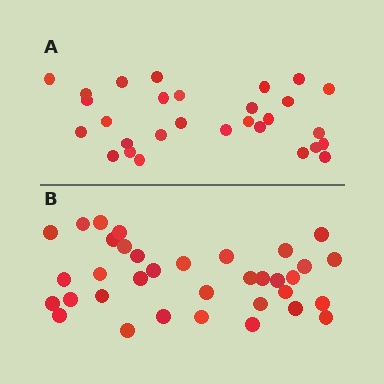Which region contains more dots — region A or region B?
Region B (the bottom region) has more dots.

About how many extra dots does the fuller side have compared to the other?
Region B has about 6 more dots than region A.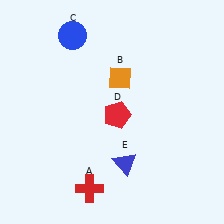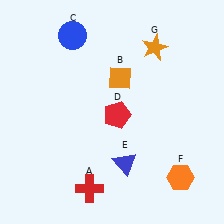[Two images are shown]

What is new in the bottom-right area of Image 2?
An orange hexagon (F) was added in the bottom-right area of Image 2.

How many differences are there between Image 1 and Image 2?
There are 2 differences between the two images.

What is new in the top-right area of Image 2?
An orange star (G) was added in the top-right area of Image 2.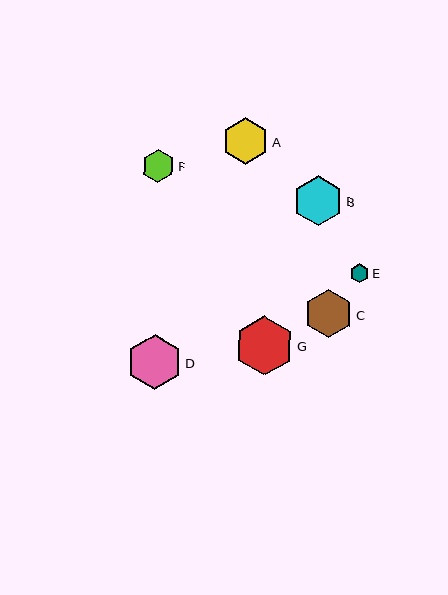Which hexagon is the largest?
Hexagon G is the largest with a size of approximately 60 pixels.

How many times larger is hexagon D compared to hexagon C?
Hexagon D is approximately 1.1 times the size of hexagon C.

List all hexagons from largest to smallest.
From largest to smallest: G, D, B, C, A, F, E.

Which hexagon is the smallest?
Hexagon E is the smallest with a size of approximately 19 pixels.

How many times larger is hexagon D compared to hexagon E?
Hexagon D is approximately 2.9 times the size of hexagon E.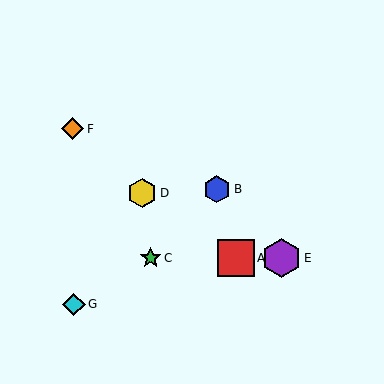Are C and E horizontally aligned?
Yes, both are at y≈258.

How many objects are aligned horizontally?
3 objects (A, C, E) are aligned horizontally.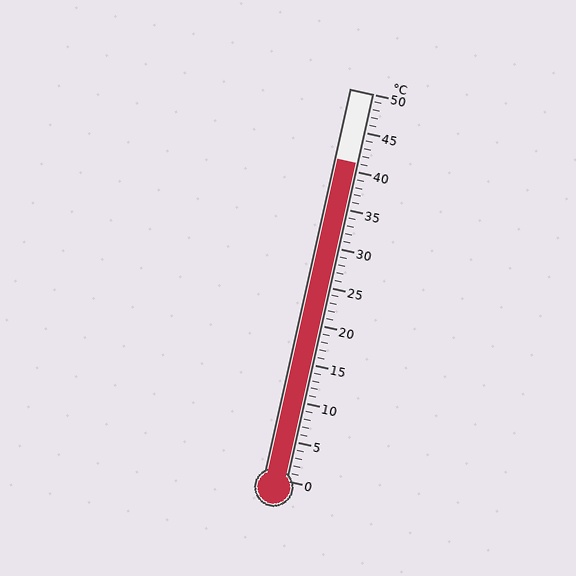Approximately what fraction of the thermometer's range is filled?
The thermometer is filled to approximately 80% of its range.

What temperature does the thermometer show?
The thermometer shows approximately 41°C.